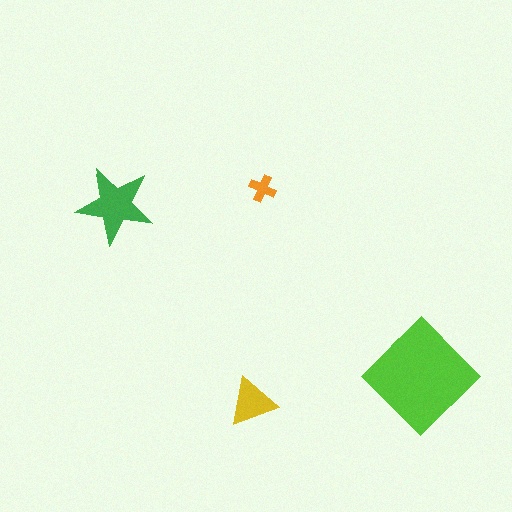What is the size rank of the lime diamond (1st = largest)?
1st.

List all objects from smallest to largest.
The orange cross, the yellow triangle, the green star, the lime diamond.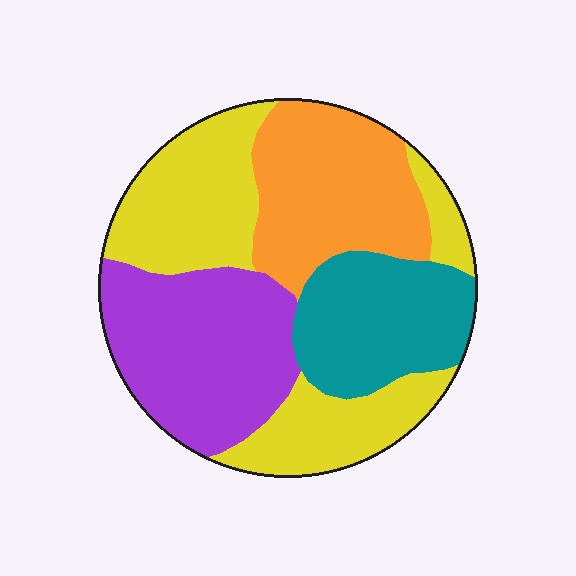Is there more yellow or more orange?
Yellow.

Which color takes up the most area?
Yellow, at roughly 35%.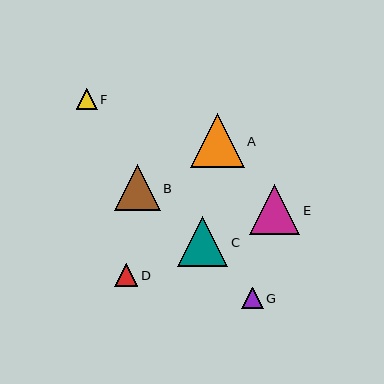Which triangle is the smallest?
Triangle F is the smallest with a size of approximately 21 pixels.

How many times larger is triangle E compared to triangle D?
Triangle E is approximately 2.1 times the size of triangle D.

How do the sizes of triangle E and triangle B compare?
Triangle E and triangle B are approximately the same size.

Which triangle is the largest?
Triangle A is the largest with a size of approximately 54 pixels.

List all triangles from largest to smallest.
From largest to smallest: A, E, C, B, D, G, F.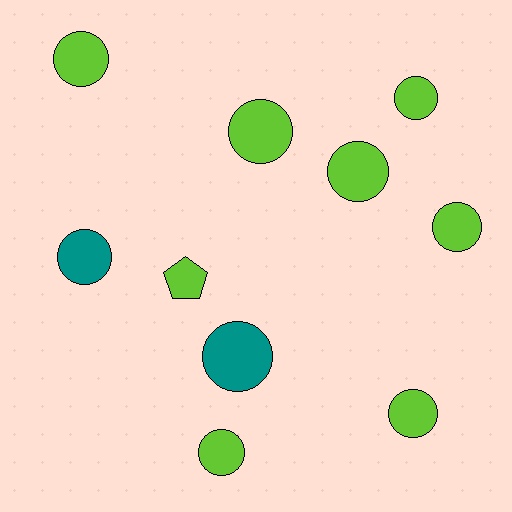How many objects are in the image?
There are 10 objects.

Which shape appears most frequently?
Circle, with 9 objects.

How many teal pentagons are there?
There are no teal pentagons.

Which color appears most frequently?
Lime, with 8 objects.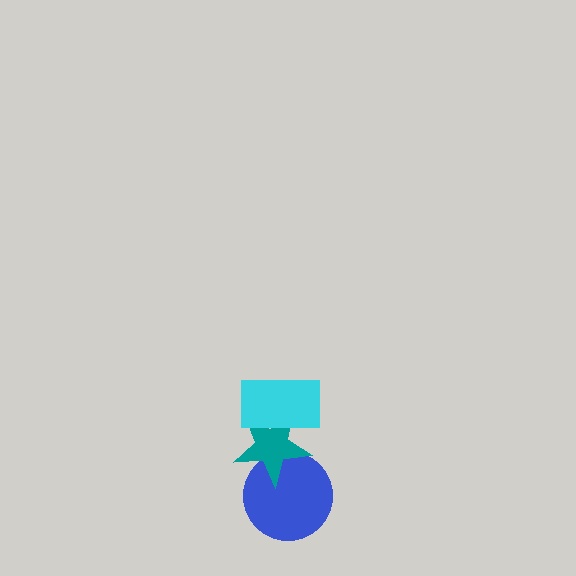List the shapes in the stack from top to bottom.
From top to bottom: the cyan rectangle, the teal star, the blue circle.